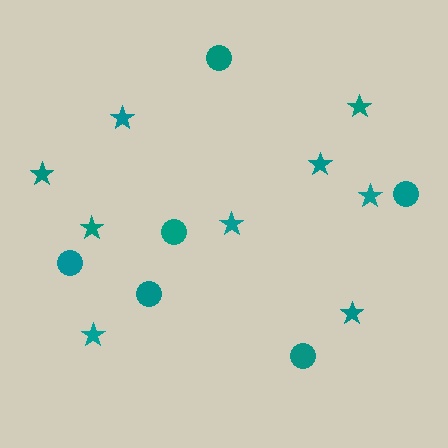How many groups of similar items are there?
There are 2 groups: one group of stars (9) and one group of circles (6).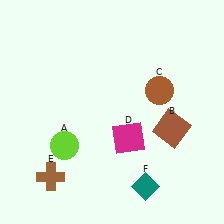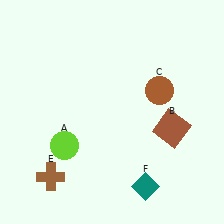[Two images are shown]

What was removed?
The magenta square (D) was removed in Image 2.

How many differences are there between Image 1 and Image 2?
There is 1 difference between the two images.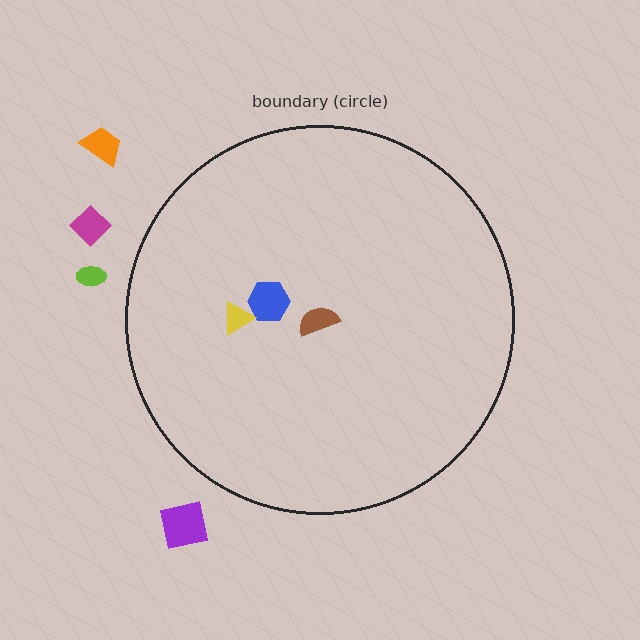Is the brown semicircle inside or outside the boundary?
Inside.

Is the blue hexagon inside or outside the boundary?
Inside.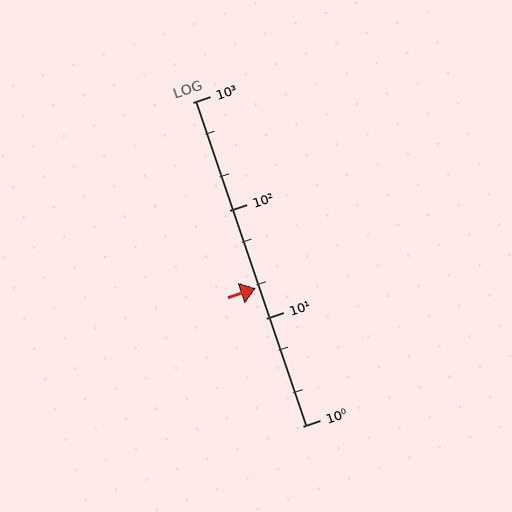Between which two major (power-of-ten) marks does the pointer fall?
The pointer is between 10 and 100.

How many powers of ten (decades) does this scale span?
The scale spans 3 decades, from 1 to 1000.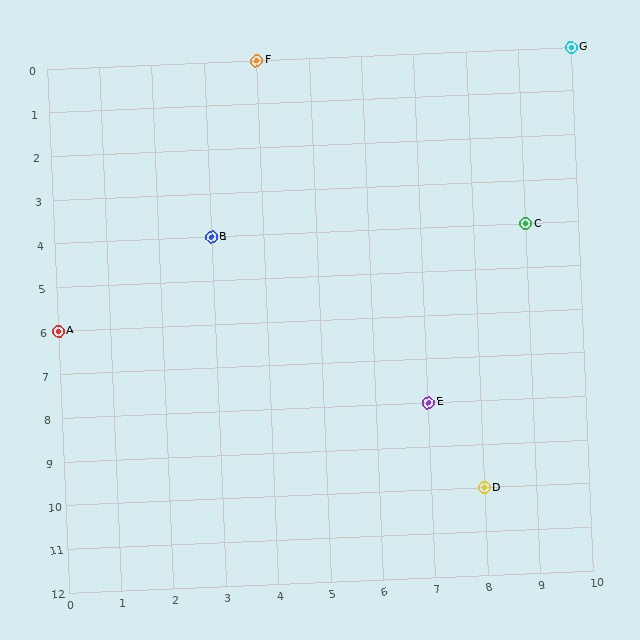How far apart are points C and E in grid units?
Points C and E are 2 columns and 4 rows apart (about 4.5 grid units diagonally).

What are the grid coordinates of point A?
Point A is at grid coordinates (0, 6).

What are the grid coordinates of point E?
Point E is at grid coordinates (7, 8).